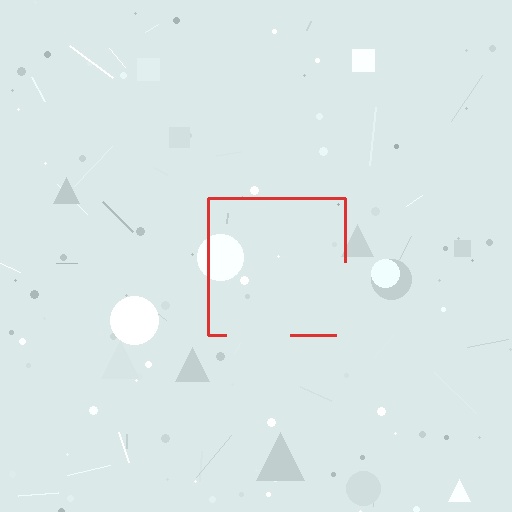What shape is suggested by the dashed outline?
The dashed outline suggests a square.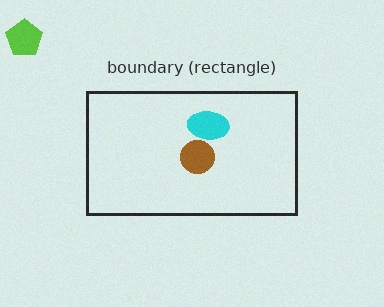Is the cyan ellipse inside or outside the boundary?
Inside.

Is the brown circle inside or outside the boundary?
Inside.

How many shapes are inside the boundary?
2 inside, 1 outside.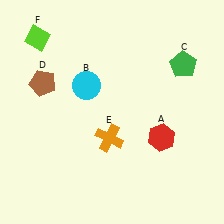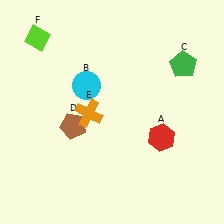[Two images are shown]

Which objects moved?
The objects that moved are: the brown pentagon (D), the orange cross (E).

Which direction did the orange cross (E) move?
The orange cross (E) moved up.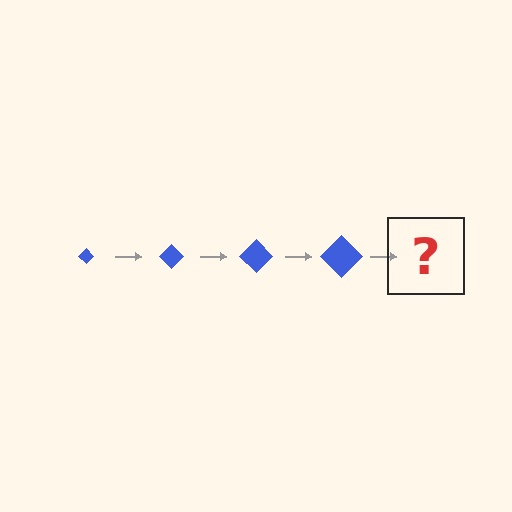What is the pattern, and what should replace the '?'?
The pattern is that the diamond gets progressively larger each step. The '?' should be a blue diamond, larger than the previous one.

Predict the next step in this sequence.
The next step is a blue diamond, larger than the previous one.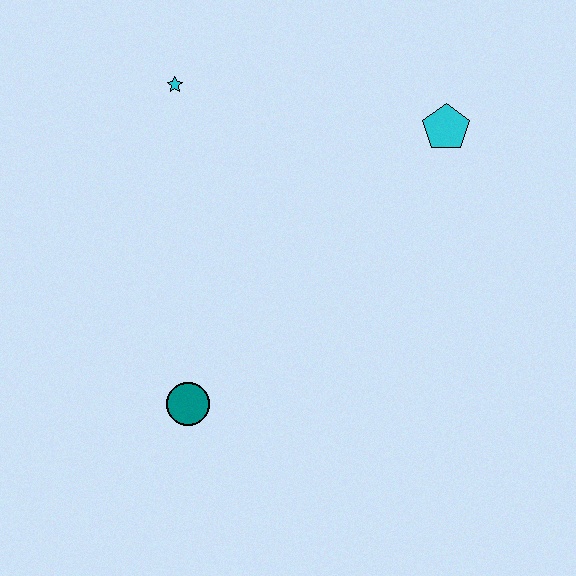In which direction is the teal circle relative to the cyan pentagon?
The teal circle is below the cyan pentagon.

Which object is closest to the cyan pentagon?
The cyan star is closest to the cyan pentagon.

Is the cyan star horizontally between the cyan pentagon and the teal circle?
No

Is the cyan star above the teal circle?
Yes